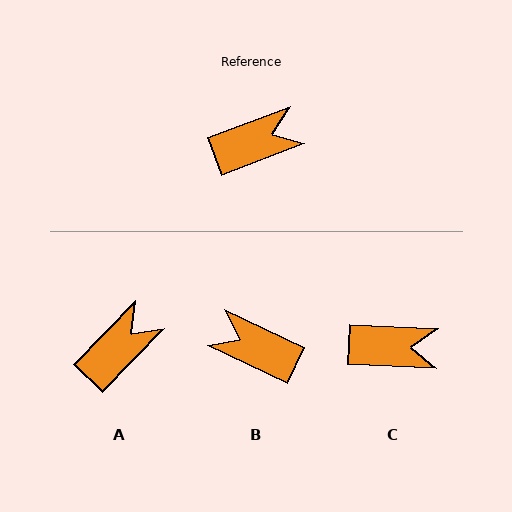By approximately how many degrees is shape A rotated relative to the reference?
Approximately 26 degrees counter-clockwise.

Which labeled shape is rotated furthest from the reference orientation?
B, about 134 degrees away.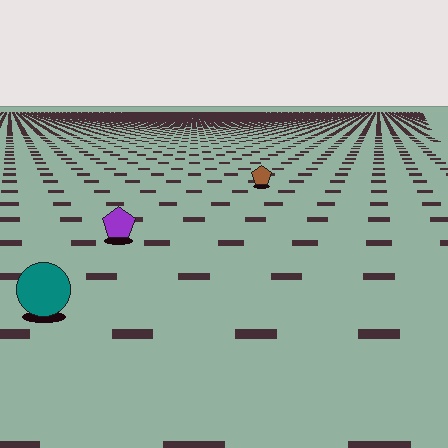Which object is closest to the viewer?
The teal circle is closest. The texture marks near it are larger and more spread out.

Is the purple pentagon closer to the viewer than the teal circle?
No. The teal circle is closer — you can tell from the texture gradient: the ground texture is coarser near it.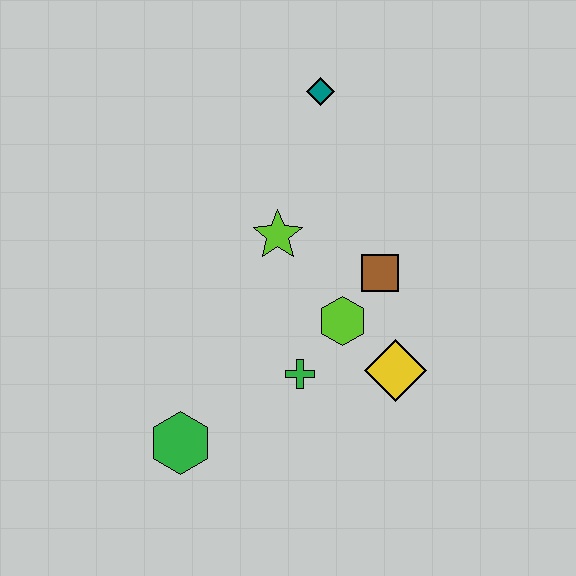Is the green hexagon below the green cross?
Yes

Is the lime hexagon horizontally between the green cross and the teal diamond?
No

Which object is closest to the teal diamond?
The lime star is closest to the teal diamond.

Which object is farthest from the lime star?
The green hexagon is farthest from the lime star.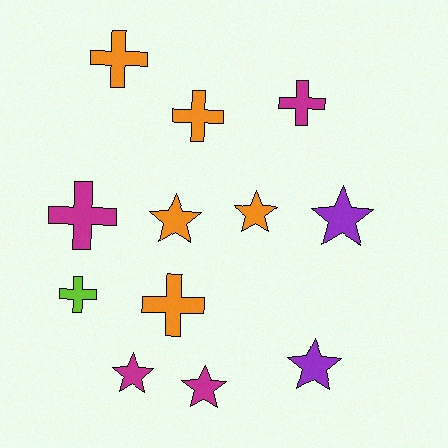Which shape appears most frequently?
Star, with 6 objects.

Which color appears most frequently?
Orange, with 5 objects.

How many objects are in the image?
There are 12 objects.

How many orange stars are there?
There are 2 orange stars.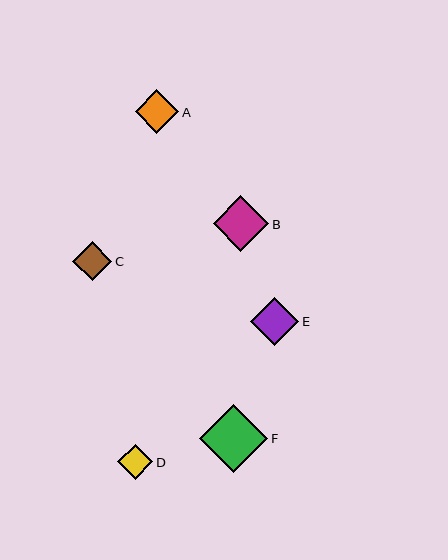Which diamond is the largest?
Diamond F is the largest with a size of approximately 68 pixels.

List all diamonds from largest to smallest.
From largest to smallest: F, B, E, A, C, D.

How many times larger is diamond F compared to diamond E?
Diamond F is approximately 1.4 times the size of diamond E.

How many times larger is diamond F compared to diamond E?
Diamond F is approximately 1.4 times the size of diamond E.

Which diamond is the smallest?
Diamond D is the smallest with a size of approximately 35 pixels.